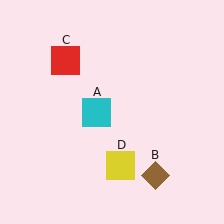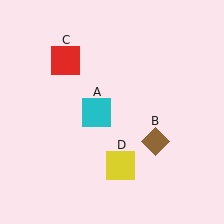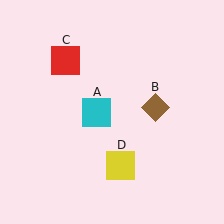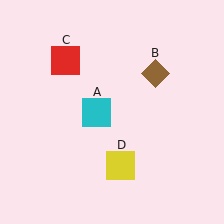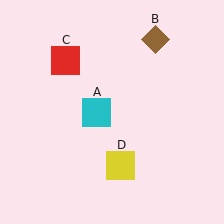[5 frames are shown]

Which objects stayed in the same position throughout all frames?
Cyan square (object A) and red square (object C) and yellow square (object D) remained stationary.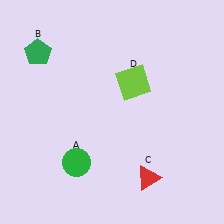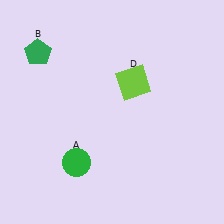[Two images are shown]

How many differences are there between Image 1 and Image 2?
There is 1 difference between the two images.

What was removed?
The red triangle (C) was removed in Image 2.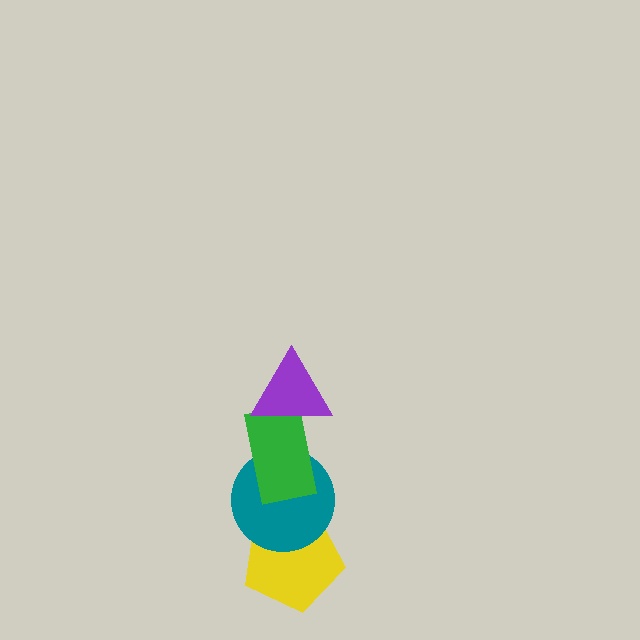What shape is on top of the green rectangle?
The purple triangle is on top of the green rectangle.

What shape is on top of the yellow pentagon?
The teal circle is on top of the yellow pentagon.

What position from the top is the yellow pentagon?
The yellow pentagon is 4th from the top.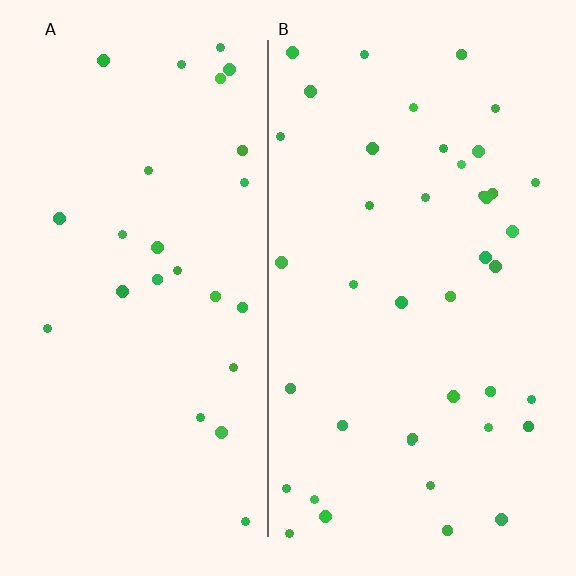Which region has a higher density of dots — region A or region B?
B (the right).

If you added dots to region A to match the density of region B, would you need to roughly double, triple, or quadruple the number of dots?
Approximately double.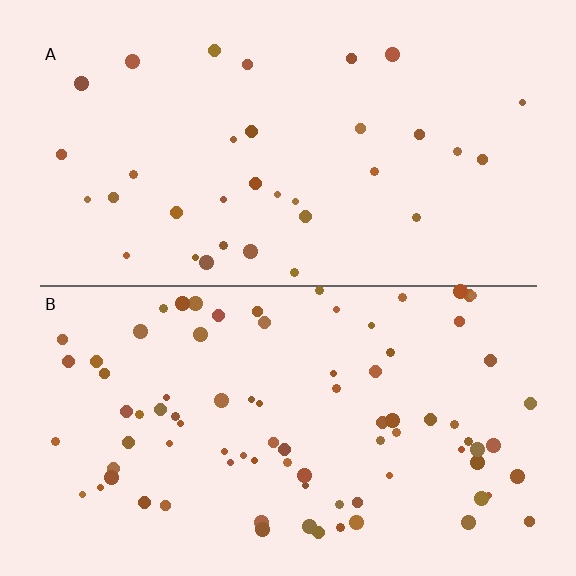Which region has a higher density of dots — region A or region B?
B (the bottom).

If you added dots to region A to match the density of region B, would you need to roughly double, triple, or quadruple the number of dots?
Approximately double.